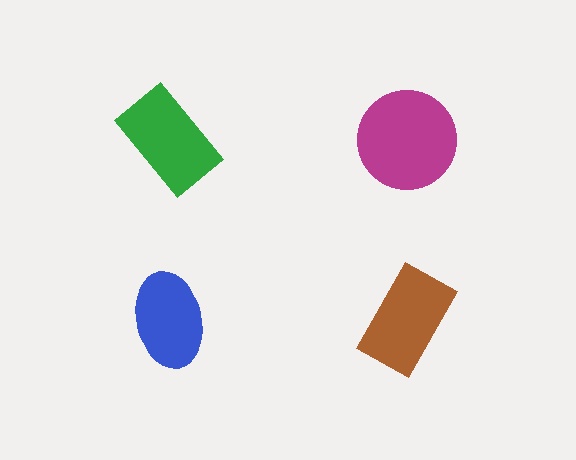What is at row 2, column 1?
A blue ellipse.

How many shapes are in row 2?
2 shapes.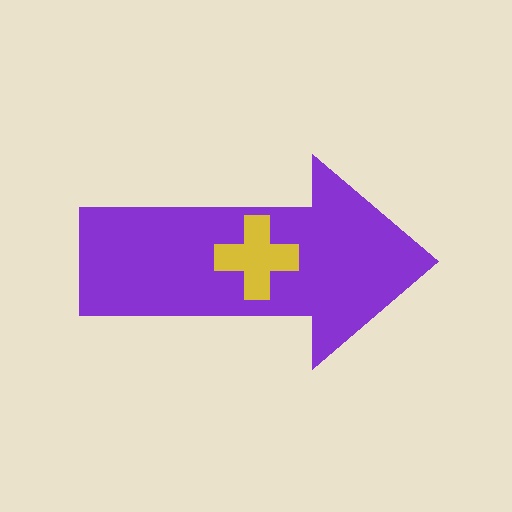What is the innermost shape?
The yellow cross.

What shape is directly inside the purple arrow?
The yellow cross.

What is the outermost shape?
The purple arrow.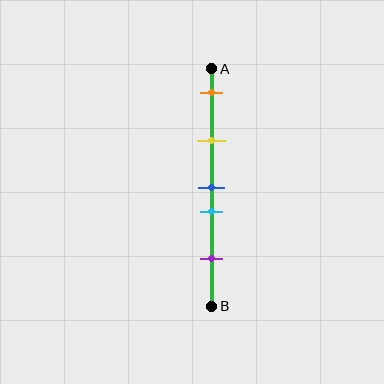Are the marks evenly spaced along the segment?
No, the marks are not evenly spaced.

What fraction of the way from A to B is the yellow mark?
The yellow mark is approximately 30% (0.3) of the way from A to B.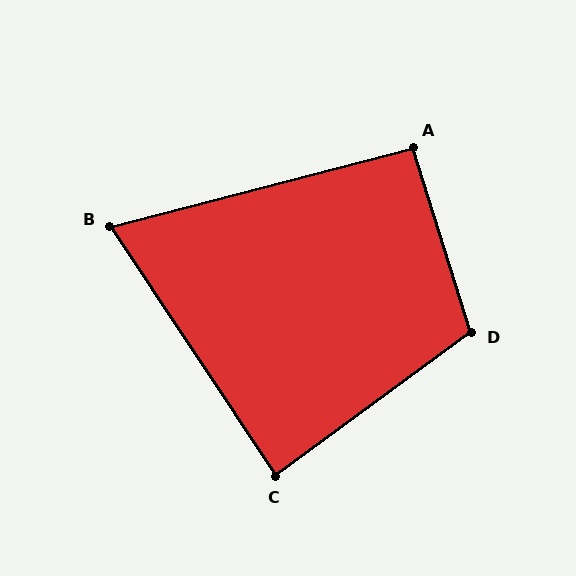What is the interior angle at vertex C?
Approximately 87 degrees (approximately right).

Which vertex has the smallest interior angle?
B, at approximately 71 degrees.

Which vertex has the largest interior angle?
D, at approximately 109 degrees.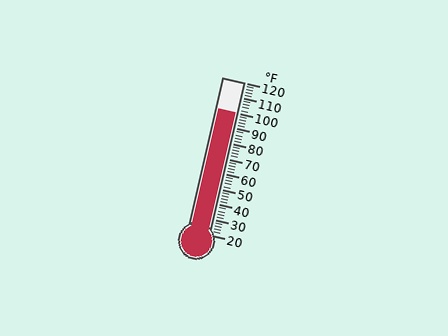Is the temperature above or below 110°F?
The temperature is below 110°F.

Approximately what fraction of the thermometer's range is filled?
The thermometer is filled to approximately 80% of its range.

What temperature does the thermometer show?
The thermometer shows approximately 100°F.